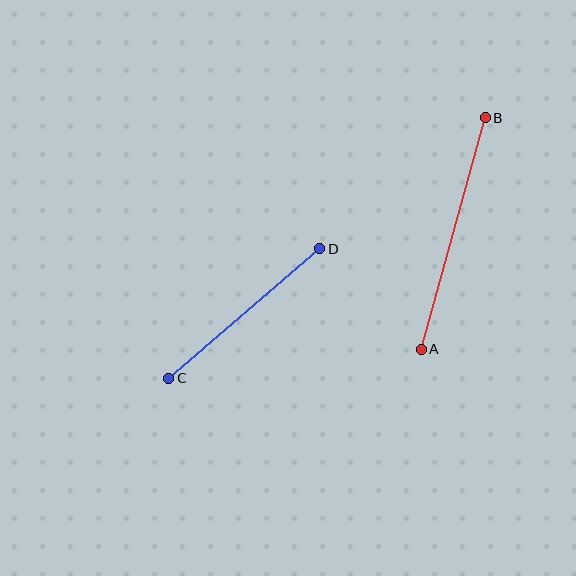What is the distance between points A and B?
The distance is approximately 241 pixels.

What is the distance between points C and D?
The distance is approximately 199 pixels.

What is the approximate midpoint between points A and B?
The midpoint is at approximately (453, 234) pixels.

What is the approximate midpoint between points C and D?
The midpoint is at approximately (244, 314) pixels.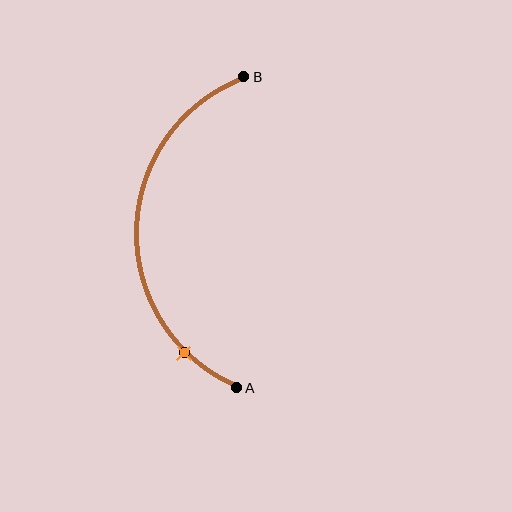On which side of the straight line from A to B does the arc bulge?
The arc bulges to the left of the straight line connecting A and B.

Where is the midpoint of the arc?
The arc midpoint is the point on the curve farthest from the straight line joining A and B. It sits to the left of that line.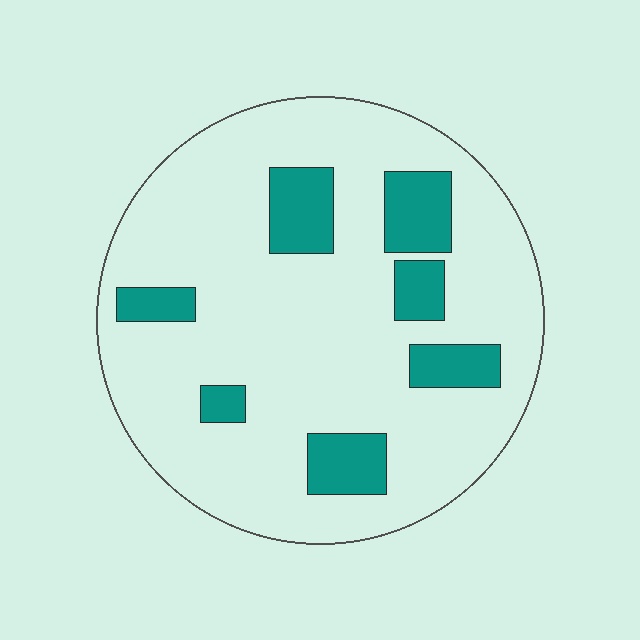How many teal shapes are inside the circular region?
7.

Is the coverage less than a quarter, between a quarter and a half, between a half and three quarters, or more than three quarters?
Less than a quarter.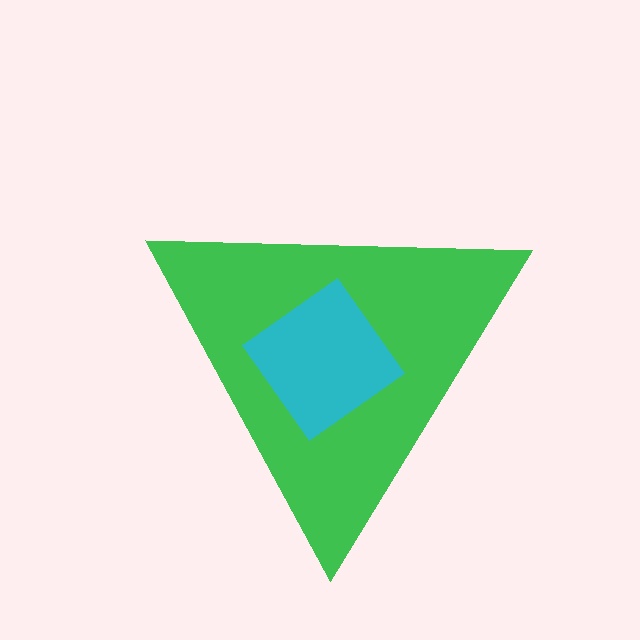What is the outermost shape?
The green triangle.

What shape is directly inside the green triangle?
The cyan diamond.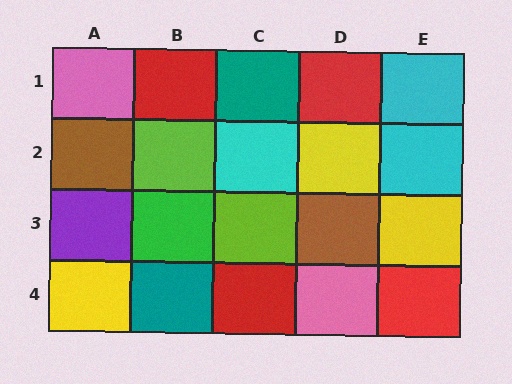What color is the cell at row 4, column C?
Red.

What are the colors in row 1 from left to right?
Pink, red, teal, red, cyan.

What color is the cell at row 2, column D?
Yellow.